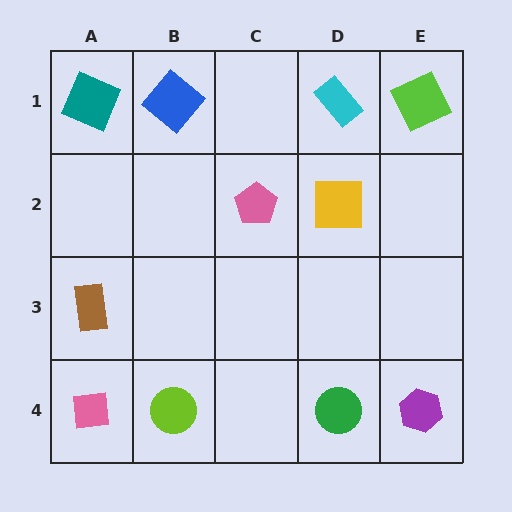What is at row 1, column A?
A teal square.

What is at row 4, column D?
A green circle.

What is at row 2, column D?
A yellow square.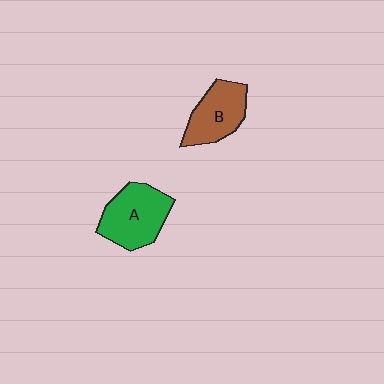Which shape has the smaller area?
Shape B (brown).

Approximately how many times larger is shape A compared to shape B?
Approximately 1.2 times.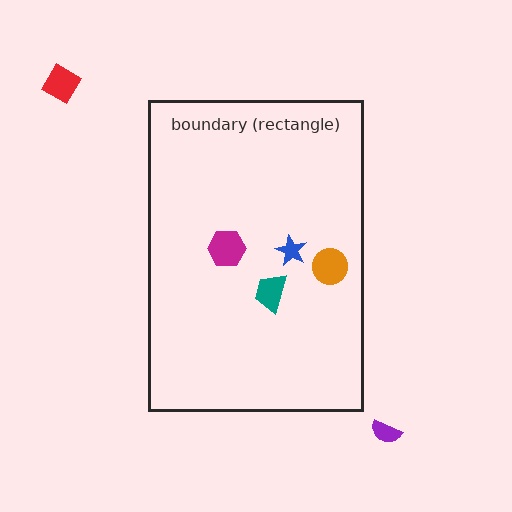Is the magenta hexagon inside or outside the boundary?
Inside.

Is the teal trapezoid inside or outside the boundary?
Inside.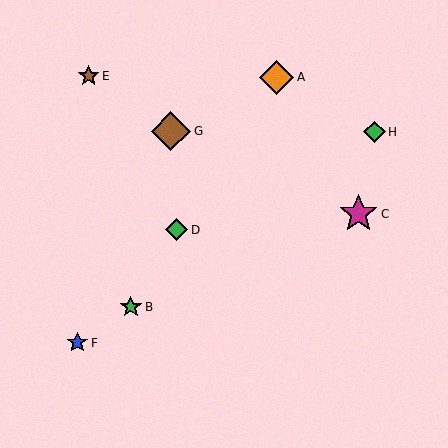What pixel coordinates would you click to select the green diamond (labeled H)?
Click at (374, 132) to select the green diamond H.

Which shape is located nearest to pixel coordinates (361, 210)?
The magenta star (labeled C) at (359, 214) is nearest to that location.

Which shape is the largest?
The brown diamond (labeled G) is the largest.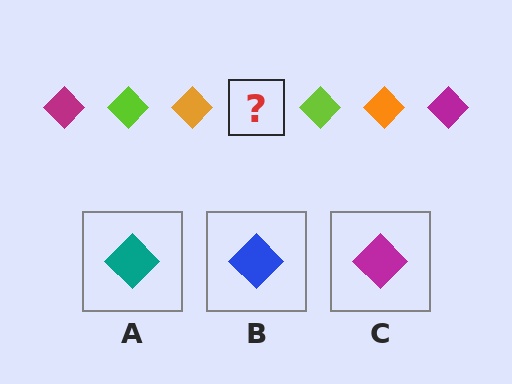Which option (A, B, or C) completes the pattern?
C.